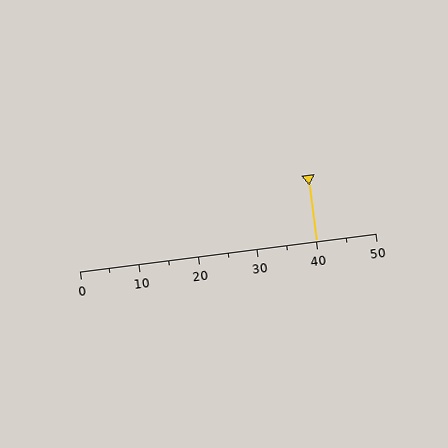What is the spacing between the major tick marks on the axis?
The major ticks are spaced 10 apart.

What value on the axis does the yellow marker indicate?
The marker indicates approximately 40.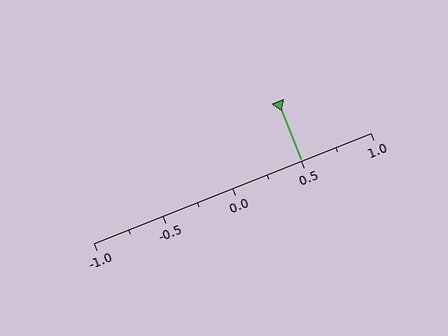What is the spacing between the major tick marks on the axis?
The major ticks are spaced 0.5 apart.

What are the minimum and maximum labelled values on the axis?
The axis runs from -1.0 to 1.0.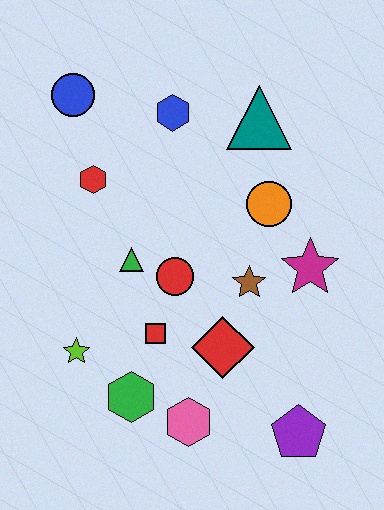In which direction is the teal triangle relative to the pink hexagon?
The teal triangle is above the pink hexagon.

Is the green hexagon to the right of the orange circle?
No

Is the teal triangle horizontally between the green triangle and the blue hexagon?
No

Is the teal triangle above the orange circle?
Yes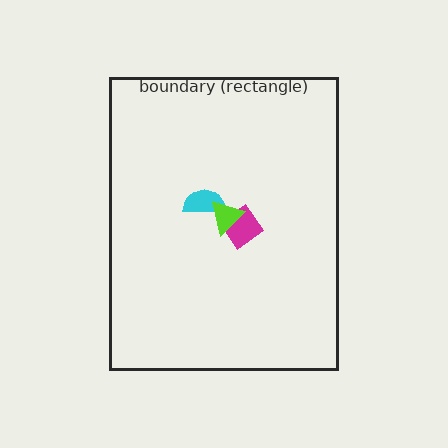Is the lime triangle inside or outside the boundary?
Inside.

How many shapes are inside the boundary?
3 inside, 0 outside.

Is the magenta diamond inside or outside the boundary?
Inside.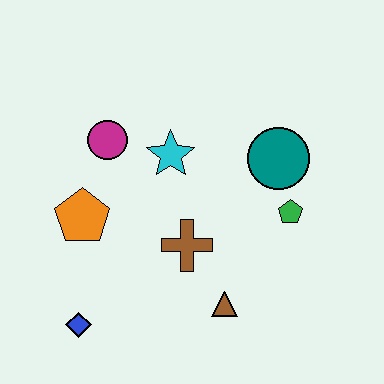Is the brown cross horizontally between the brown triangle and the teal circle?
No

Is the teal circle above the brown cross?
Yes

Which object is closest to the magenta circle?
The cyan star is closest to the magenta circle.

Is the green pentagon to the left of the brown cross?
No